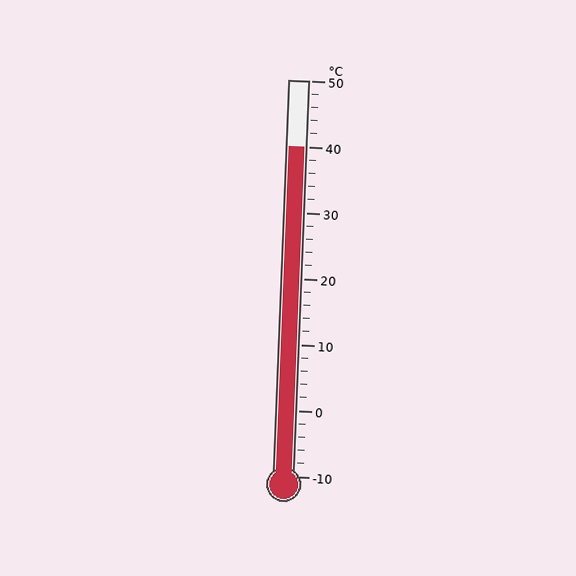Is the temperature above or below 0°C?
The temperature is above 0°C.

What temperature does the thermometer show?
The thermometer shows approximately 40°C.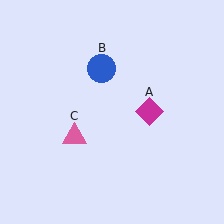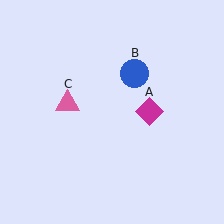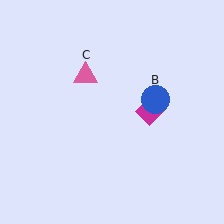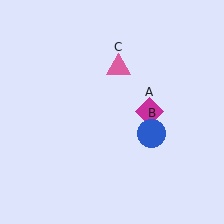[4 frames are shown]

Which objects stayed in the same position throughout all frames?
Magenta diamond (object A) remained stationary.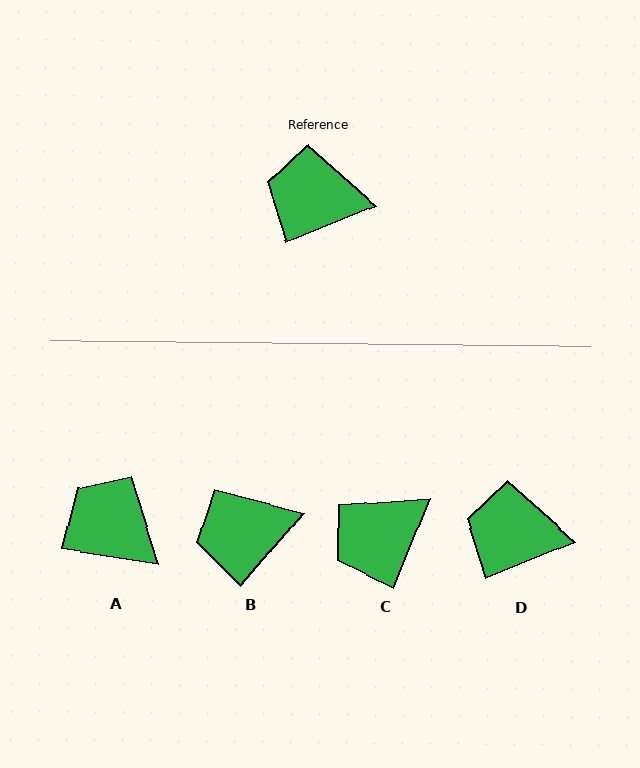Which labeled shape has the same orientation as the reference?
D.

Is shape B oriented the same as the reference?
No, it is off by about 28 degrees.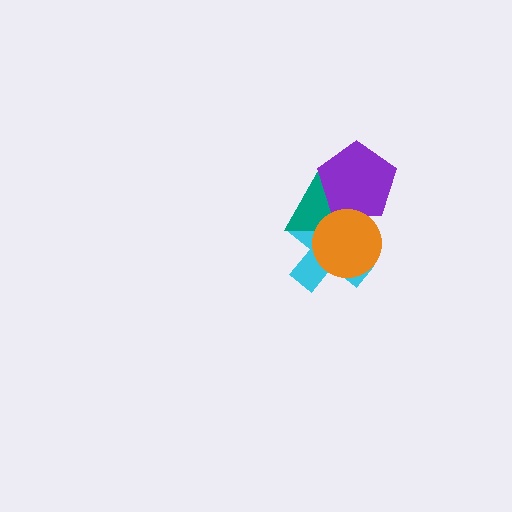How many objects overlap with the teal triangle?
3 objects overlap with the teal triangle.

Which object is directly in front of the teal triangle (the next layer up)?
The purple pentagon is directly in front of the teal triangle.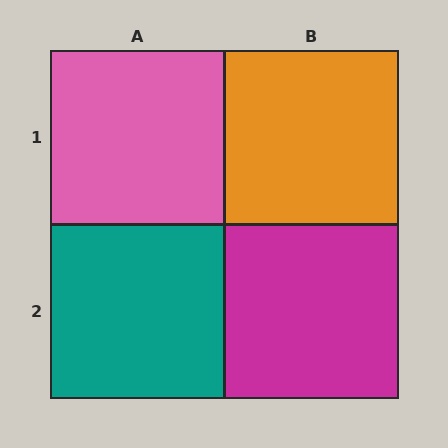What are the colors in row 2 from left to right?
Teal, magenta.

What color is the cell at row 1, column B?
Orange.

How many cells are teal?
1 cell is teal.